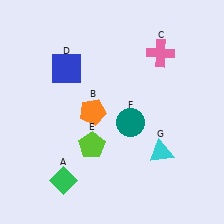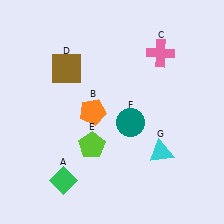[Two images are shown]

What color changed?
The square (D) changed from blue in Image 1 to brown in Image 2.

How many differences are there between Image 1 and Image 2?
There is 1 difference between the two images.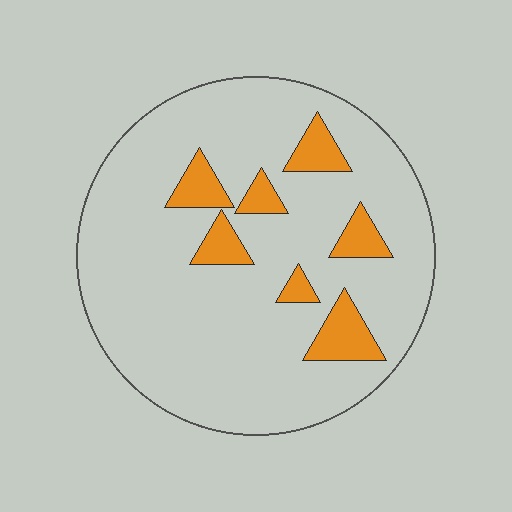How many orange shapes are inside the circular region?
7.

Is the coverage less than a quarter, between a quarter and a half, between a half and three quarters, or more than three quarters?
Less than a quarter.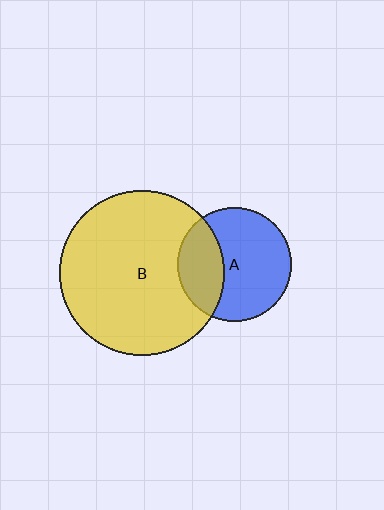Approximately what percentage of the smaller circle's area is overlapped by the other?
Approximately 30%.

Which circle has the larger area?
Circle B (yellow).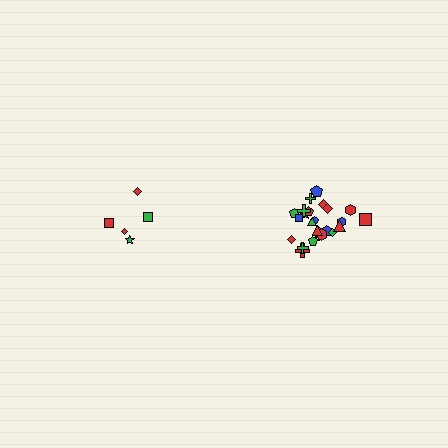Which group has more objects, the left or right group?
The right group.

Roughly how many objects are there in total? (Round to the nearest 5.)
Roughly 30 objects in total.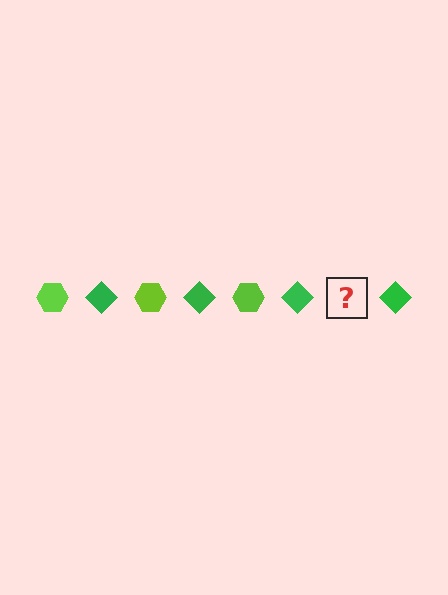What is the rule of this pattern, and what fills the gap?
The rule is that the pattern alternates between lime hexagon and green diamond. The gap should be filled with a lime hexagon.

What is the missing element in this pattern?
The missing element is a lime hexagon.